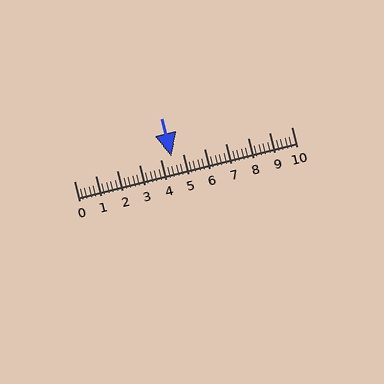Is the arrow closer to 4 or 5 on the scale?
The arrow is closer to 5.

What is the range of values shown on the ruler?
The ruler shows values from 0 to 10.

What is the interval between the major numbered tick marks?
The major tick marks are spaced 1 units apart.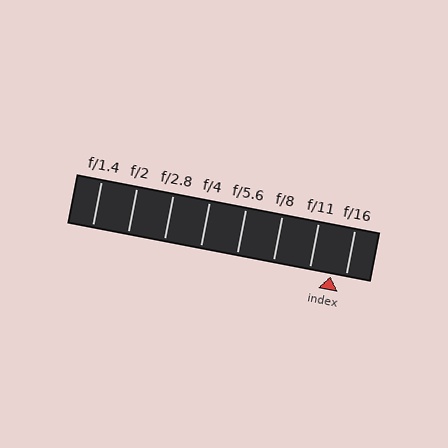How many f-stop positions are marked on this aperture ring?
There are 8 f-stop positions marked.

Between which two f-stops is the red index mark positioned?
The index mark is between f/11 and f/16.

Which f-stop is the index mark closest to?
The index mark is closest to f/16.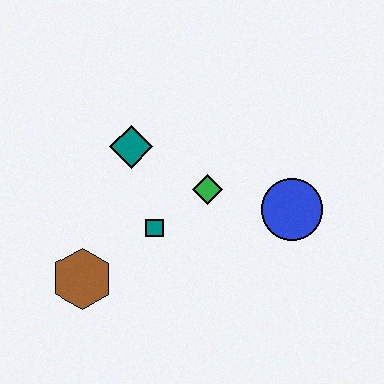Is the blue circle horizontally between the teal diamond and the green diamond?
No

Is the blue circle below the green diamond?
Yes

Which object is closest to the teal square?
The green diamond is closest to the teal square.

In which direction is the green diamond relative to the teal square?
The green diamond is to the right of the teal square.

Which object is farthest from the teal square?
The blue circle is farthest from the teal square.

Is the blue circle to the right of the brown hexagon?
Yes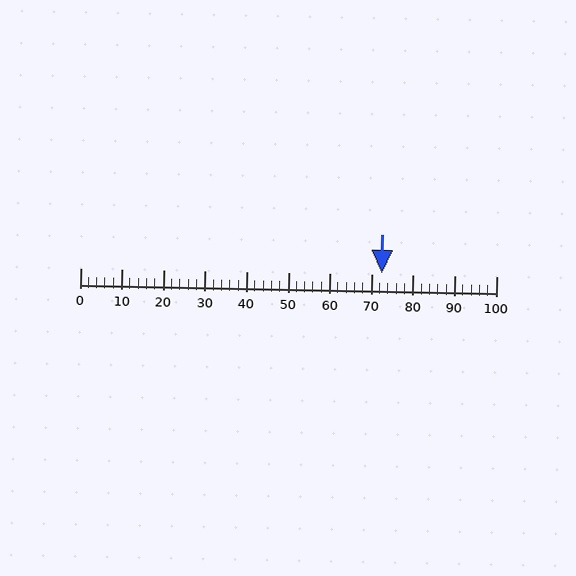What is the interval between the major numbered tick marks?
The major tick marks are spaced 10 units apart.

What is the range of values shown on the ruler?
The ruler shows values from 0 to 100.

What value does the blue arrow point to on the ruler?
The blue arrow points to approximately 72.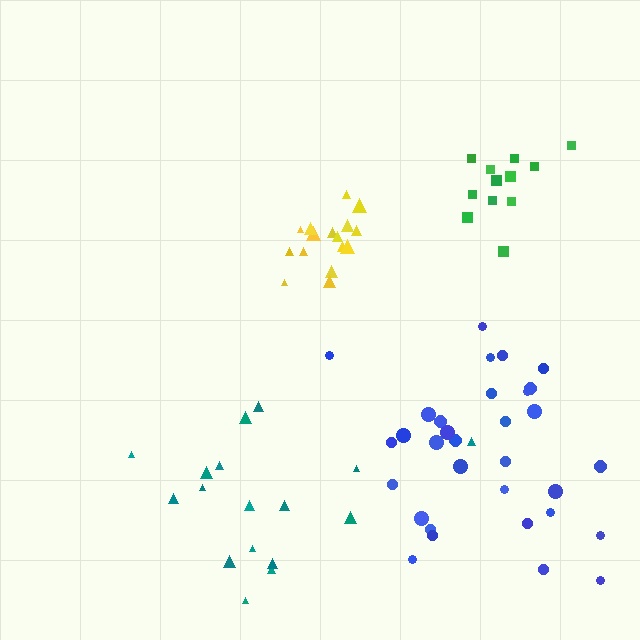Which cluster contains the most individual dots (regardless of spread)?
Blue (32).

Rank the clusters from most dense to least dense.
yellow, green, blue, teal.